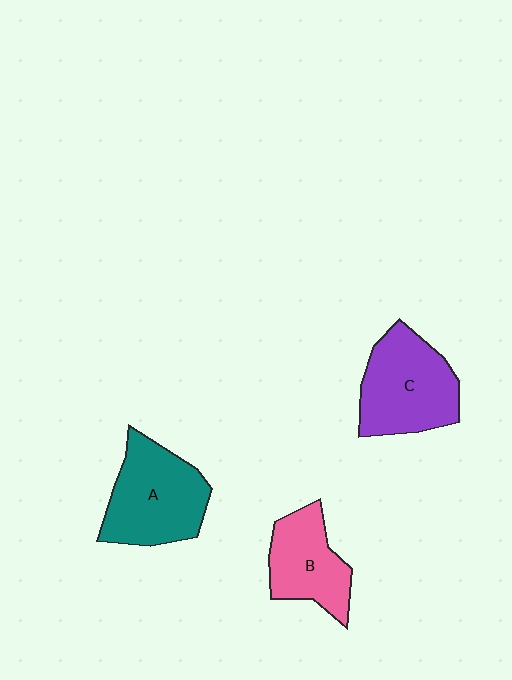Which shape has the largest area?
Shape A (teal).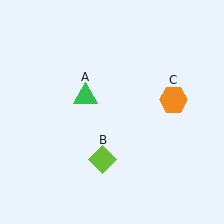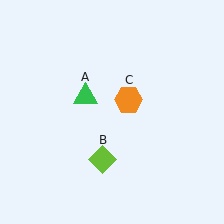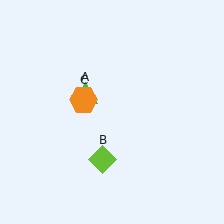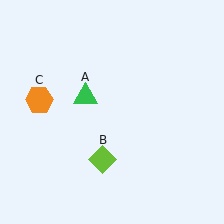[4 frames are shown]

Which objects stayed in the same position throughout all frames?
Green triangle (object A) and lime diamond (object B) remained stationary.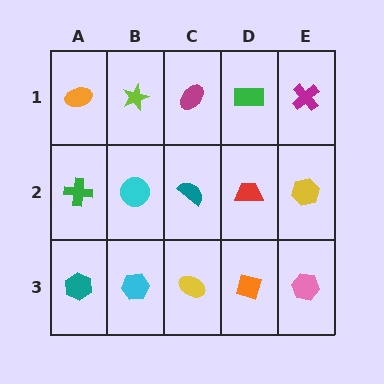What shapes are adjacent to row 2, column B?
A lime star (row 1, column B), a cyan hexagon (row 3, column B), a green cross (row 2, column A), a teal semicircle (row 2, column C).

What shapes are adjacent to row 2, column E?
A magenta cross (row 1, column E), a pink hexagon (row 3, column E), a red trapezoid (row 2, column D).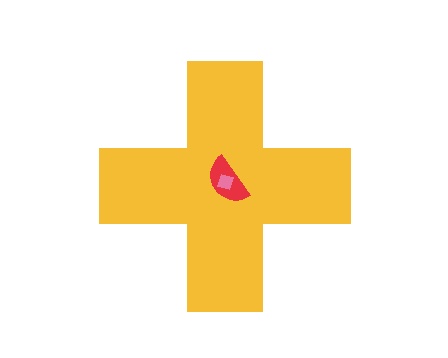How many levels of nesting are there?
3.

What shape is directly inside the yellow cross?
The red semicircle.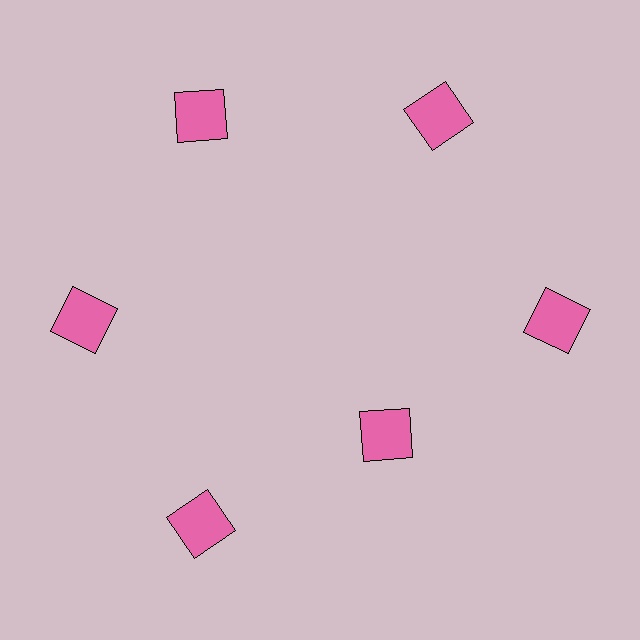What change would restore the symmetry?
The symmetry would be restored by moving it outward, back onto the ring so that all 6 squares sit at equal angles and equal distance from the center.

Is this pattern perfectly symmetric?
No. The 6 pink squares are arranged in a ring, but one element near the 5 o'clock position is pulled inward toward the center, breaking the 6-fold rotational symmetry.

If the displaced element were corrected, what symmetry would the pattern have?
It would have 6-fold rotational symmetry — the pattern would map onto itself every 60 degrees.